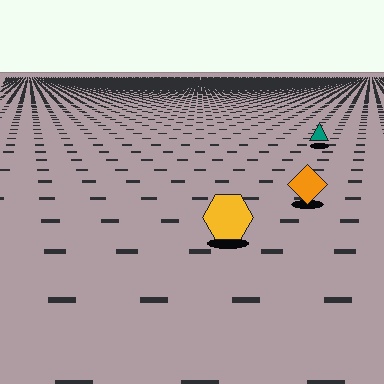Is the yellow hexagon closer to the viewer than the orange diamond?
Yes. The yellow hexagon is closer — you can tell from the texture gradient: the ground texture is coarser near it.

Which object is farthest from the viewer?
The teal triangle is farthest from the viewer. It appears smaller and the ground texture around it is denser.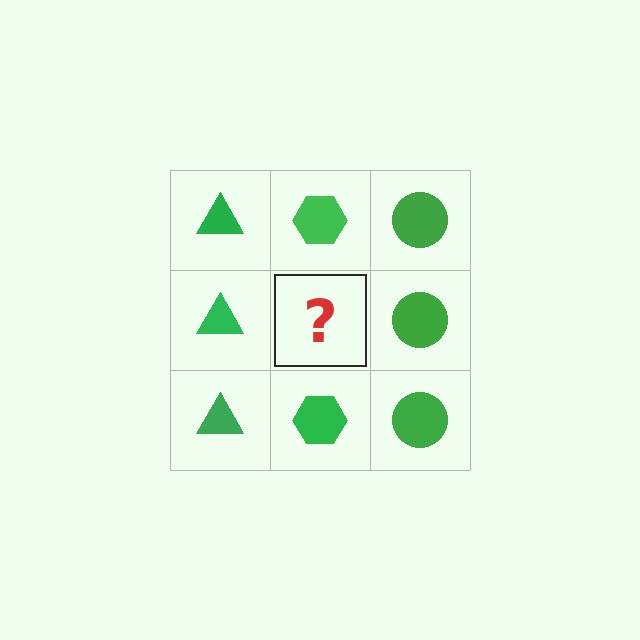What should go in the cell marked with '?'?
The missing cell should contain a green hexagon.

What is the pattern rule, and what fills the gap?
The rule is that each column has a consistent shape. The gap should be filled with a green hexagon.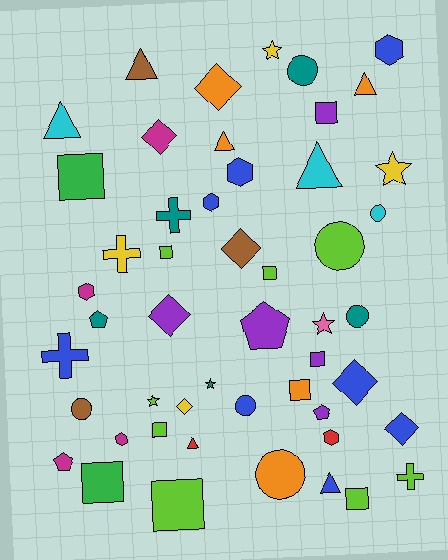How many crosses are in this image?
There are 4 crosses.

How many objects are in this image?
There are 50 objects.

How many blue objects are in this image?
There are 8 blue objects.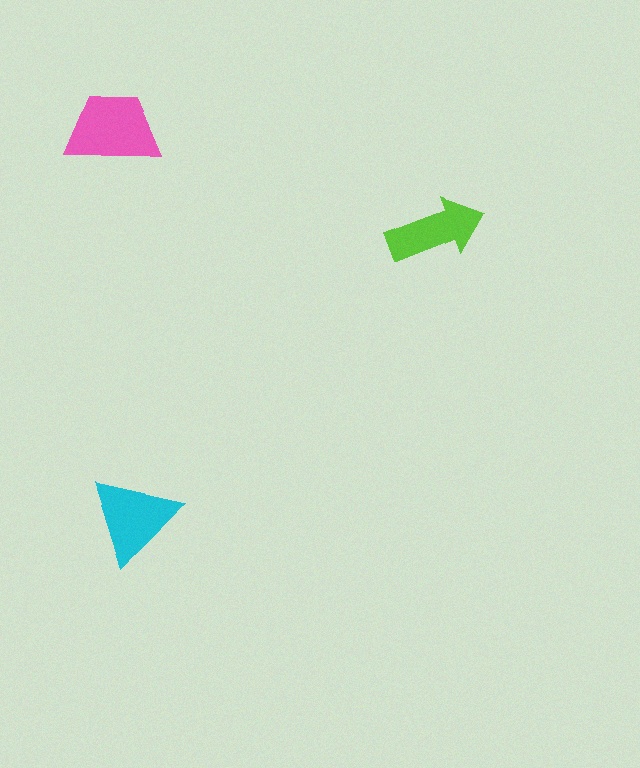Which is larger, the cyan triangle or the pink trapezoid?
The pink trapezoid.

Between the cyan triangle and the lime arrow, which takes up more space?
The cyan triangle.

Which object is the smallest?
The lime arrow.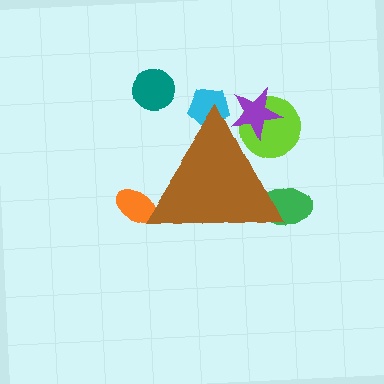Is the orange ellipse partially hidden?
Yes, the orange ellipse is partially hidden behind the brown triangle.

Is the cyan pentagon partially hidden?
Yes, the cyan pentagon is partially hidden behind the brown triangle.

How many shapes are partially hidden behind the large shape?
5 shapes are partially hidden.